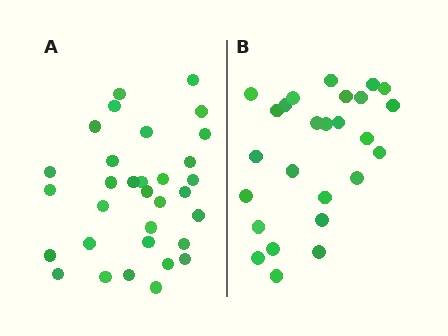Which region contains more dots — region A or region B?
Region A (the left region) has more dots.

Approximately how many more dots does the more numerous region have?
Region A has about 6 more dots than region B.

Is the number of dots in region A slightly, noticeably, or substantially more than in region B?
Region A has only slightly more — the two regions are fairly close. The ratio is roughly 1.2 to 1.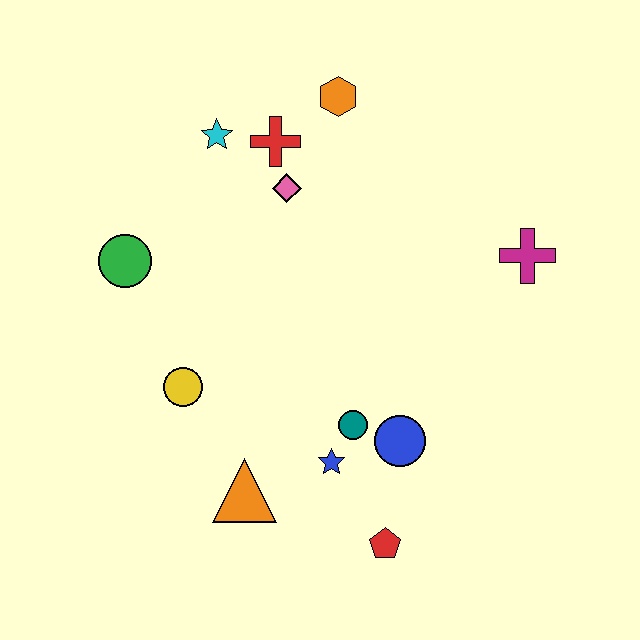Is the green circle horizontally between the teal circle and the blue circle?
No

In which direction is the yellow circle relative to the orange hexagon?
The yellow circle is below the orange hexagon.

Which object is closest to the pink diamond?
The red cross is closest to the pink diamond.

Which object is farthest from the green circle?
The magenta cross is farthest from the green circle.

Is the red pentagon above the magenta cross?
No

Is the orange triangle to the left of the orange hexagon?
Yes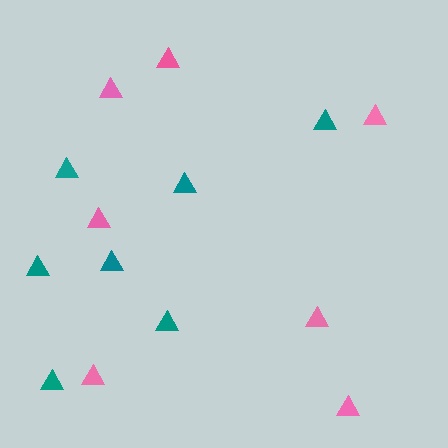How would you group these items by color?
There are 2 groups: one group of teal triangles (7) and one group of pink triangles (7).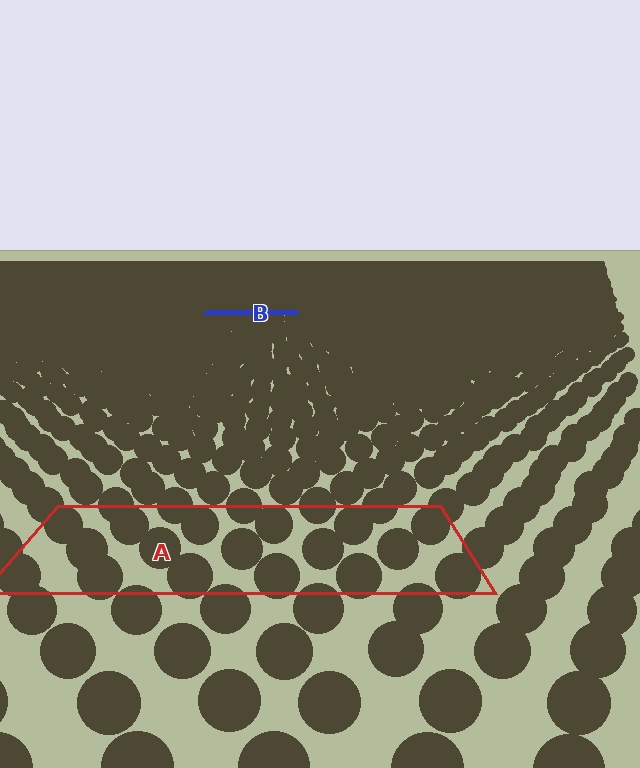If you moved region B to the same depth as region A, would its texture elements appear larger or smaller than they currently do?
They would appear larger. At a closer depth, the same texture elements are projected at a bigger on-screen size.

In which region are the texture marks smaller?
The texture marks are smaller in region B, because it is farther away.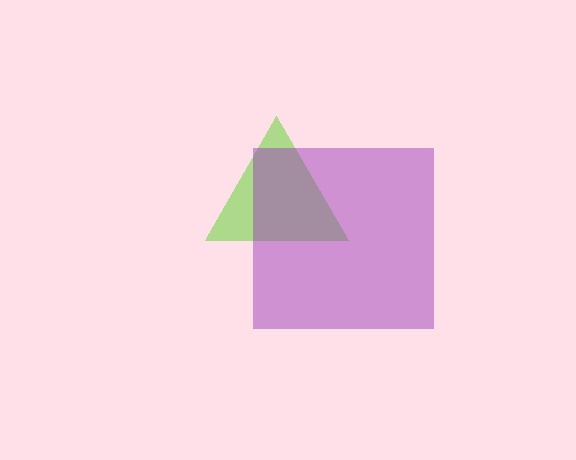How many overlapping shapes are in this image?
There are 2 overlapping shapes in the image.